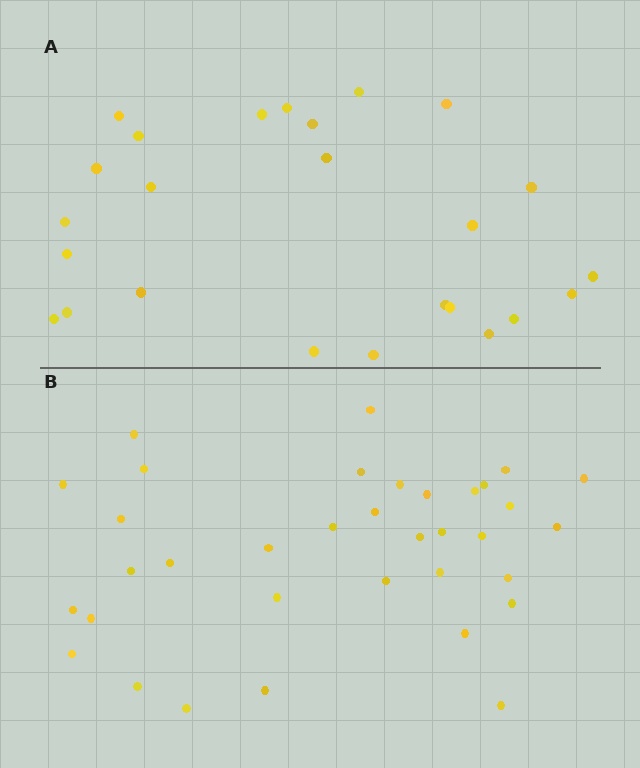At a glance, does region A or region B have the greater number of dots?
Region B (the bottom region) has more dots.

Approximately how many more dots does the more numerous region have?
Region B has roughly 10 or so more dots than region A.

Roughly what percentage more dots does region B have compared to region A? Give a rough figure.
About 40% more.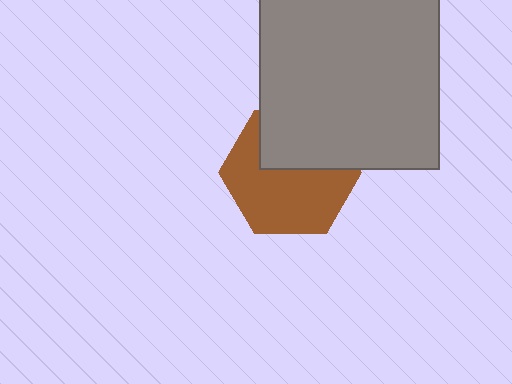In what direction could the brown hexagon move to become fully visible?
The brown hexagon could move down. That would shift it out from behind the gray square entirely.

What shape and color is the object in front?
The object in front is a gray square.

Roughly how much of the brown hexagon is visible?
About half of it is visible (roughly 63%).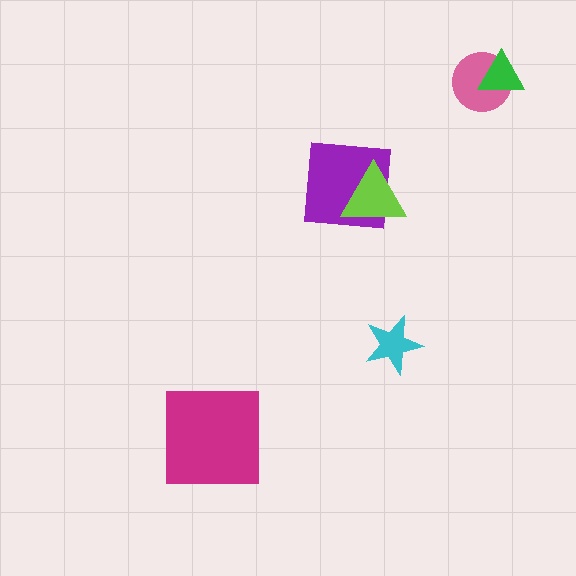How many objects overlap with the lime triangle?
1 object overlaps with the lime triangle.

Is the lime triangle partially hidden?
No, no other shape covers it.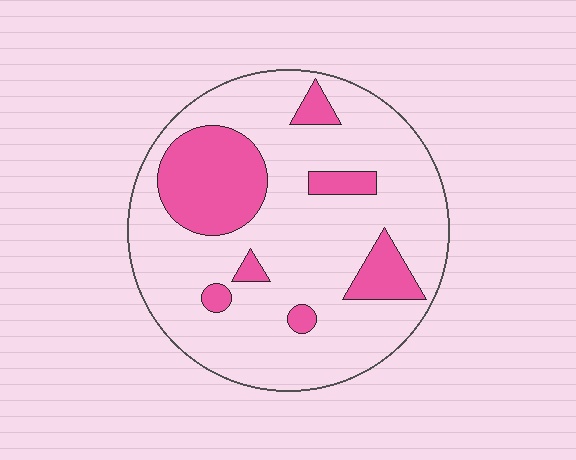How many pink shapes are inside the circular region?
7.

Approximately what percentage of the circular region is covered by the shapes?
Approximately 20%.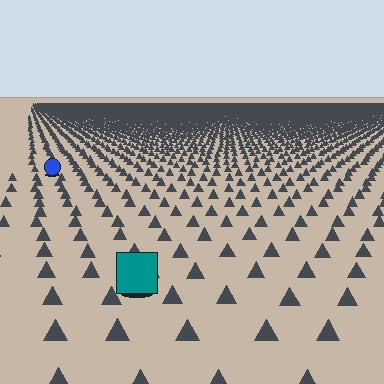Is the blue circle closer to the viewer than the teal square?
No. The teal square is closer — you can tell from the texture gradient: the ground texture is coarser near it.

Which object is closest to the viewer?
The teal square is closest. The texture marks near it are larger and more spread out.